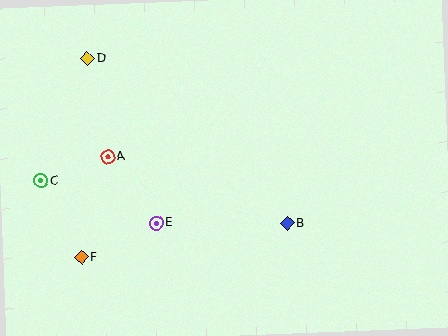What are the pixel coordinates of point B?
Point B is at (287, 224).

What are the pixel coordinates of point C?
Point C is at (41, 181).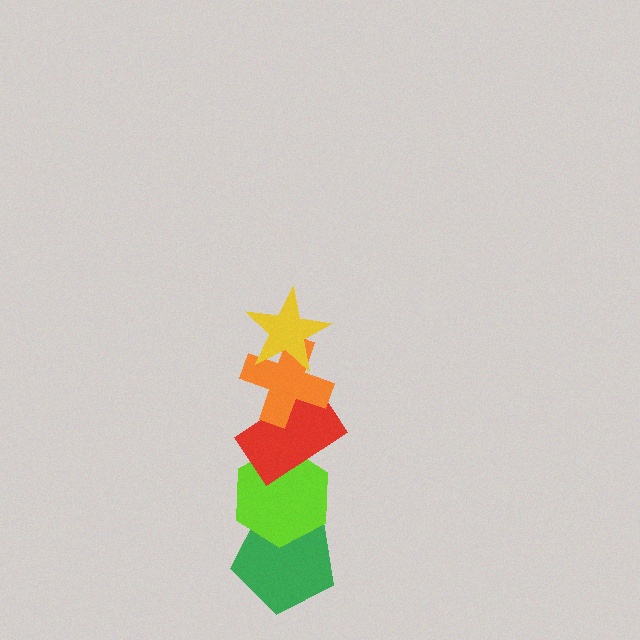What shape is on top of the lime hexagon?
The red rectangle is on top of the lime hexagon.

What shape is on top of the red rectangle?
The orange cross is on top of the red rectangle.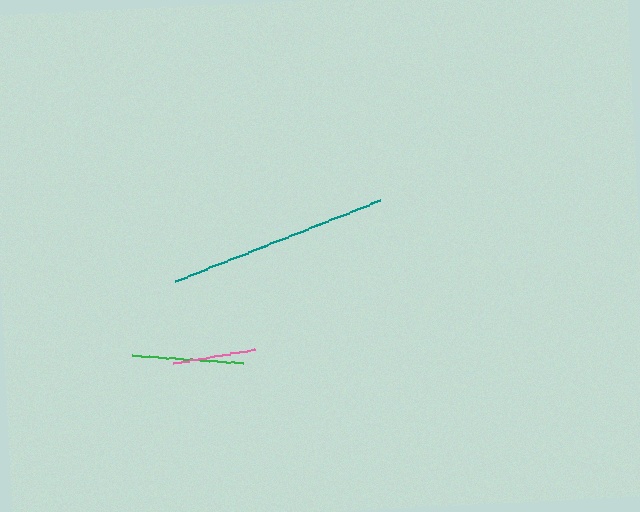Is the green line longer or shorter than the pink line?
The green line is longer than the pink line.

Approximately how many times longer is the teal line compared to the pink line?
The teal line is approximately 2.7 times the length of the pink line.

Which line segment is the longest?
The teal line is the longest at approximately 221 pixels.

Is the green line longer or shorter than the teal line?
The teal line is longer than the green line.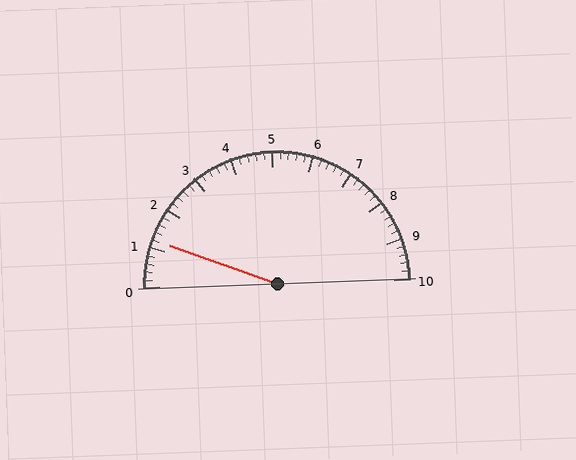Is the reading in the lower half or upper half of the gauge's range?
The reading is in the lower half of the range (0 to 10).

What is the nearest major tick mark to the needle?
The nearest major tick mark is 1.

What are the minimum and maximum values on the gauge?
The gauge ranges from 0 to 10.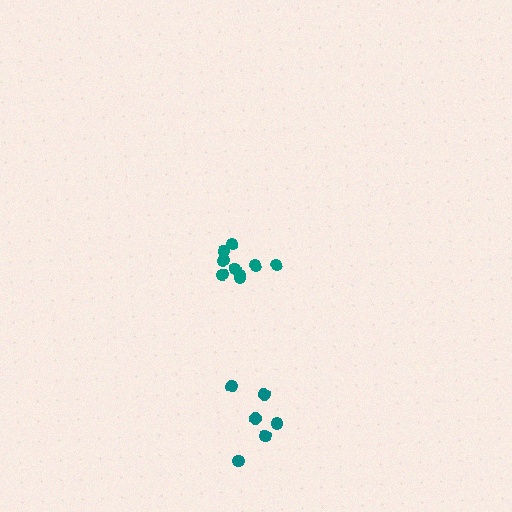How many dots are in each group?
Group 1: 9 dots, Group 2: 6 dots (15 total).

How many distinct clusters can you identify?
There are 2 distinct clusters.